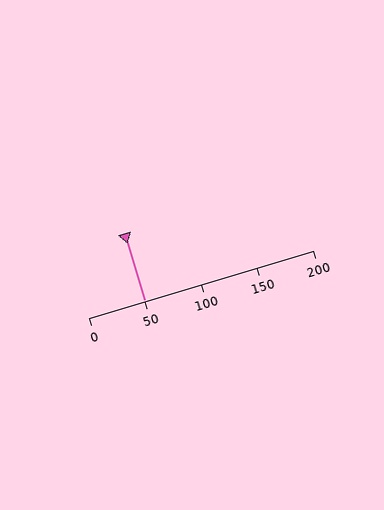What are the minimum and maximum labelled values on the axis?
The axis runs from 0 to 200.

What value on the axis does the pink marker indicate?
The marker indicates approximately 50.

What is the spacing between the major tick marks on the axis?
The major ticks are spaced 50 apart.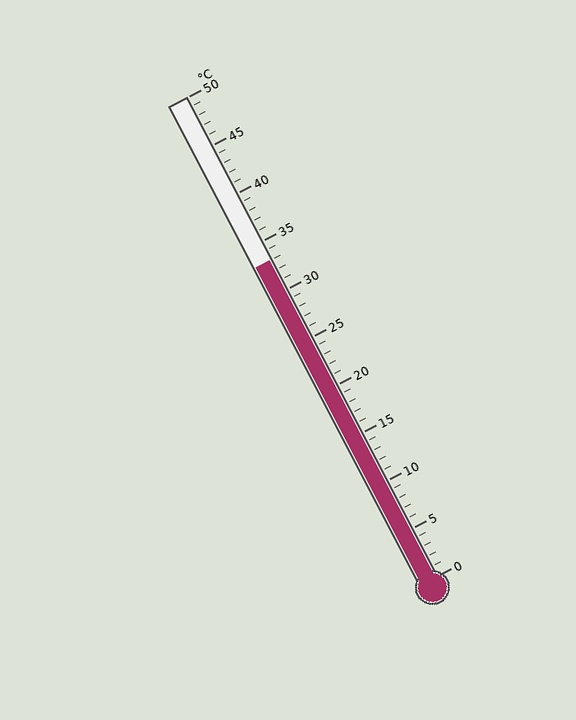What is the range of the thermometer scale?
The thermometer scale ranges from 0°C to 50°C.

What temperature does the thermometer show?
The thermometer shows approximately 33°C.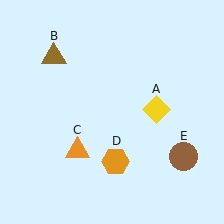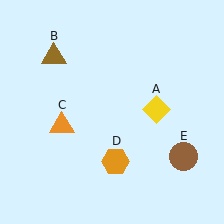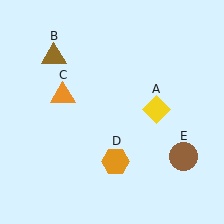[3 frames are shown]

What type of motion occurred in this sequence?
The orange triangle (object C) rotated clockwise around the center of the scene.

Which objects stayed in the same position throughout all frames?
Yellow diamond (object A) and brown triangle (object B) and orange hexagon (object D) and brown circle (object E) remained stationary.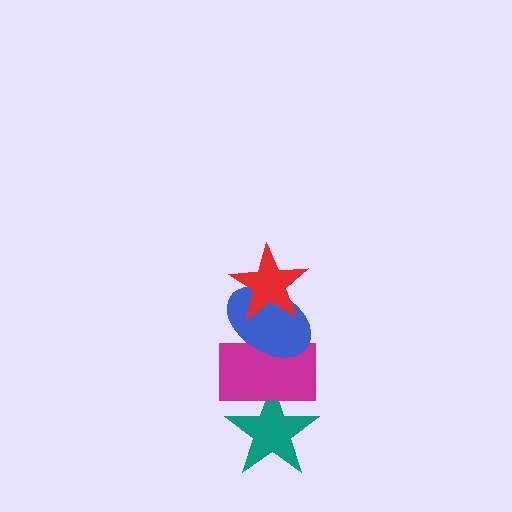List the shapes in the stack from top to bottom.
From top to bottom: the red star, the blue ellipse, the magenta rectangle, the teal star.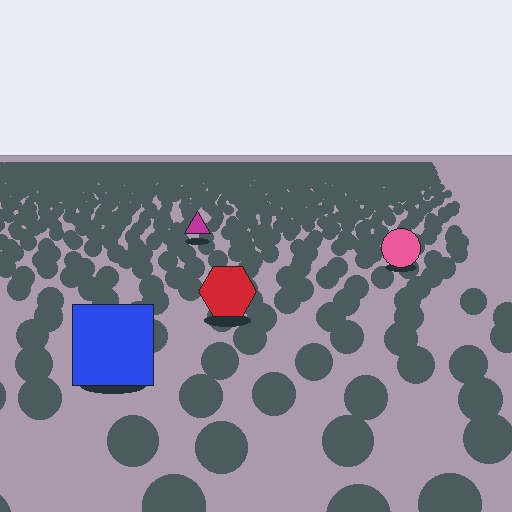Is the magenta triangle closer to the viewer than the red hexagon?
No. The red hexagon is closer — you can tell from the texture gradient: the ground texture is coarser near it.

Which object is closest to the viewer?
The blue square is closest. The texture marks near it are larger and more spread out.